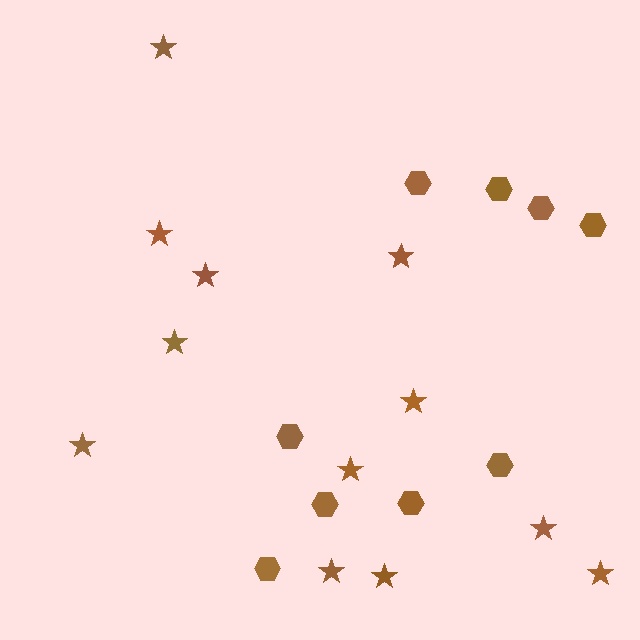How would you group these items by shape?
There are 2 groups: one group of stars (12) and one group of hexagons (9).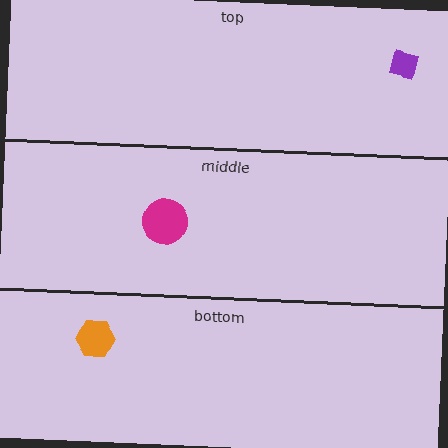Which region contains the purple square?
The top region.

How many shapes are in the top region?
1.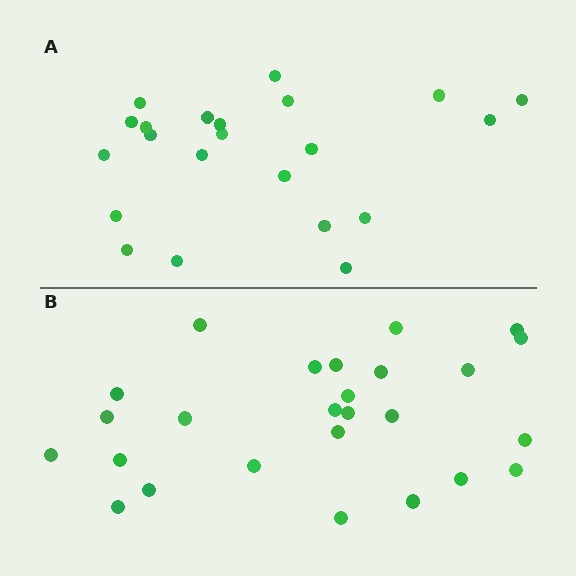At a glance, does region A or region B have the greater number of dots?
Region B (the bottom region) has more dots.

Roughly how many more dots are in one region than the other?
Region B has about 4 more dots than region A.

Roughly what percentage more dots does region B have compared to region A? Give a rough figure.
About 20% more.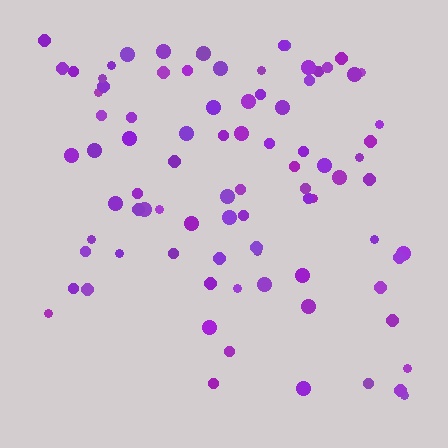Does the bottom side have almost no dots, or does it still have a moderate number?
Still a moderate number, just noticeably fewer than the top.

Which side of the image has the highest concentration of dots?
The top.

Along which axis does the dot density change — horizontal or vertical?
Vertical.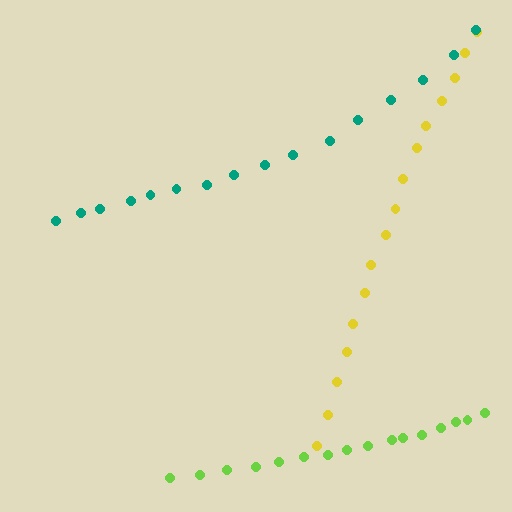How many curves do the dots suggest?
There are 3 distinct paths.